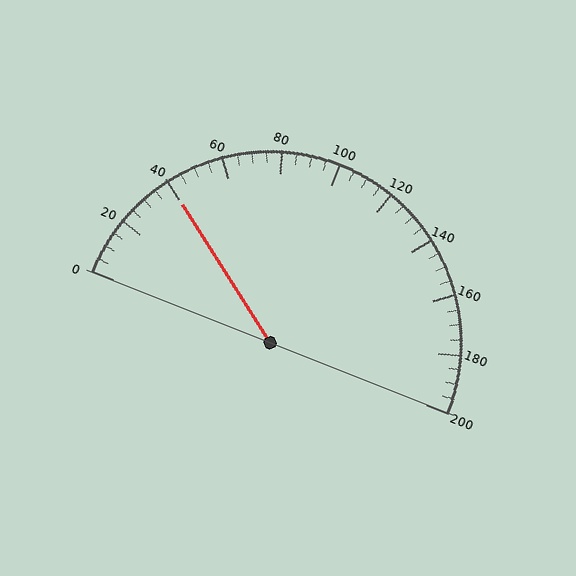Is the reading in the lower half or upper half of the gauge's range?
The reading is in the lower half of the range (0 to 200).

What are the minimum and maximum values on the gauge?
The gauge ranges from 0 to 200.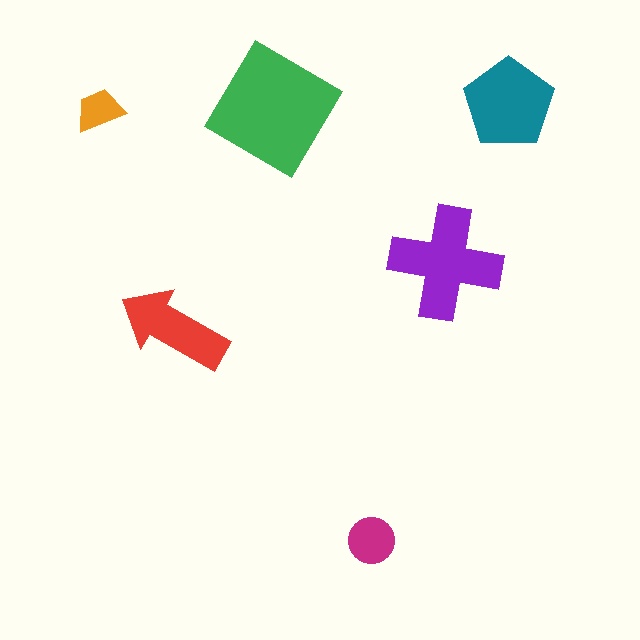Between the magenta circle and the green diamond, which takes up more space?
The green diamond.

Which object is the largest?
The green diamond.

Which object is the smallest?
The orange trapezoid.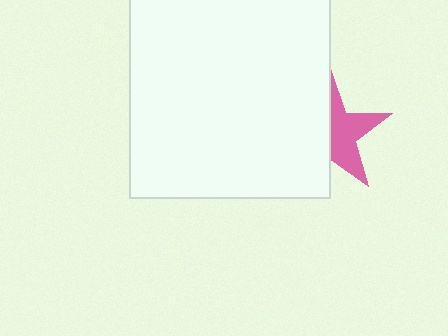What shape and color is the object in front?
The object in front is a white rectangle.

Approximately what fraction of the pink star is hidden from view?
Roughly 52% of the pink star is hidden behind the white rectangle.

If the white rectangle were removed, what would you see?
You would see the complete pink star.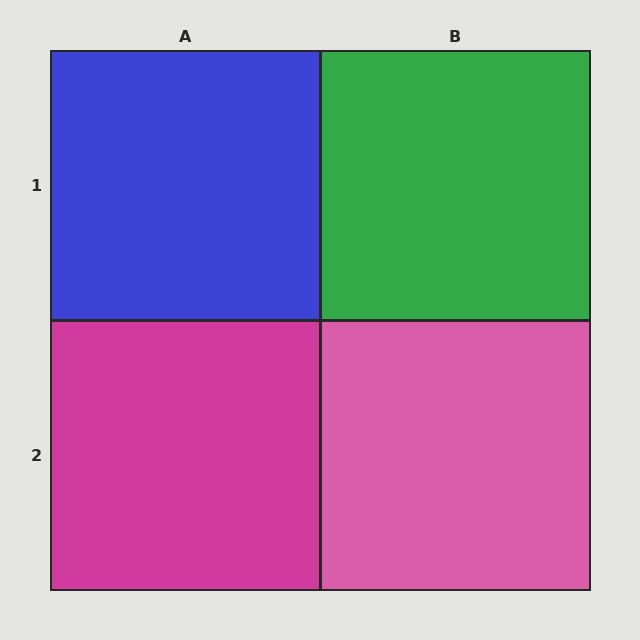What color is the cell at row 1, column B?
Green.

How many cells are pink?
1 cell is pink.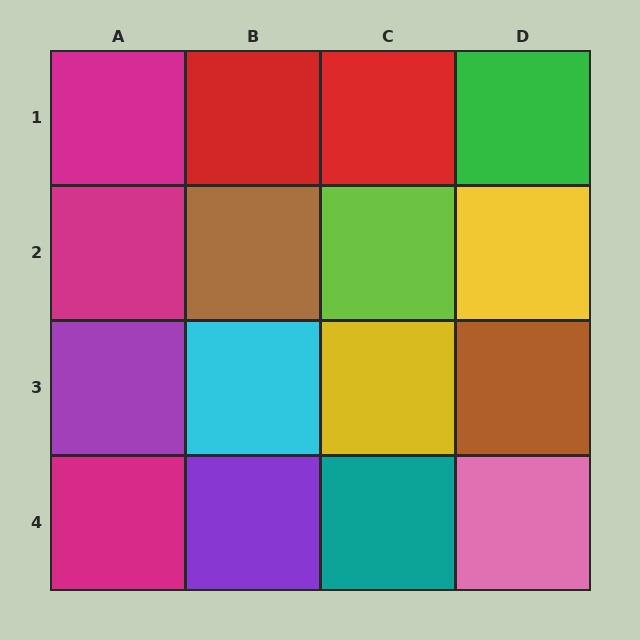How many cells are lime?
1 cell is lime.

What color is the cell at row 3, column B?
Cyan.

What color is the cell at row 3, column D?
Brown.